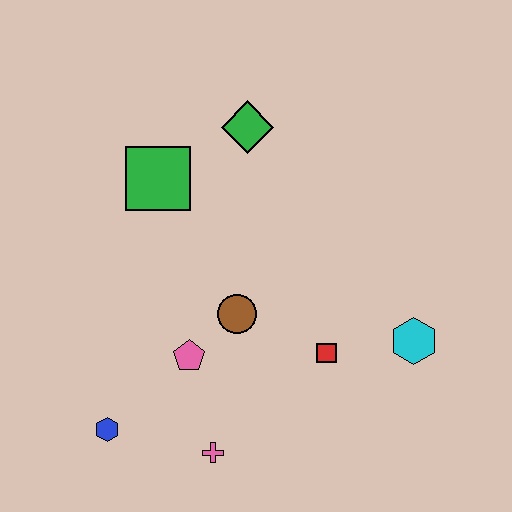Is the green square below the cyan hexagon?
No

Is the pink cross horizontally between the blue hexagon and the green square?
No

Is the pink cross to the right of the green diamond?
No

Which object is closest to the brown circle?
The pink pentagon is closest to the brown circle.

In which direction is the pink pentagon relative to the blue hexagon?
The pink pentagon is to the right of the blue hexagon.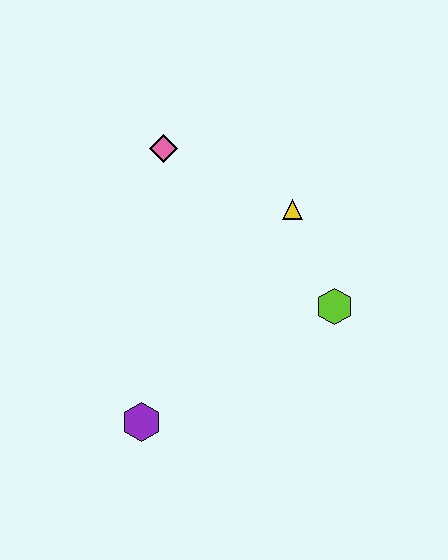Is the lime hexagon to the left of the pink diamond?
No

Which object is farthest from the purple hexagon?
The pink diamond is farthest from the purple hexagon.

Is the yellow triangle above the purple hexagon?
Yes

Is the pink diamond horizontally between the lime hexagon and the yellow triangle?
No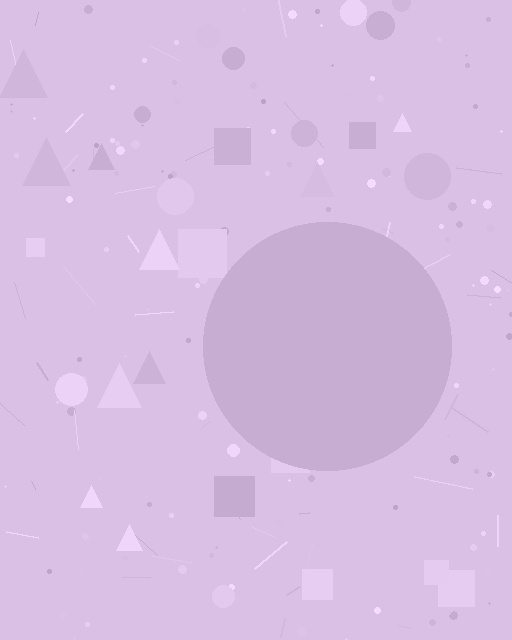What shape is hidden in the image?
A circle is hidden in the image.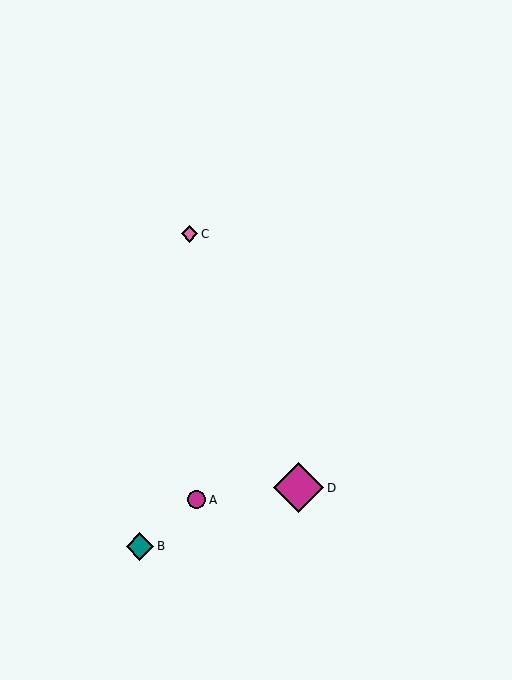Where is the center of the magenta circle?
The center of the magenta circle is at (197, 500).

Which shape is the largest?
The magenta diamond (labeled D) is the largest.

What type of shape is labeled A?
Shape A is a magenta circle.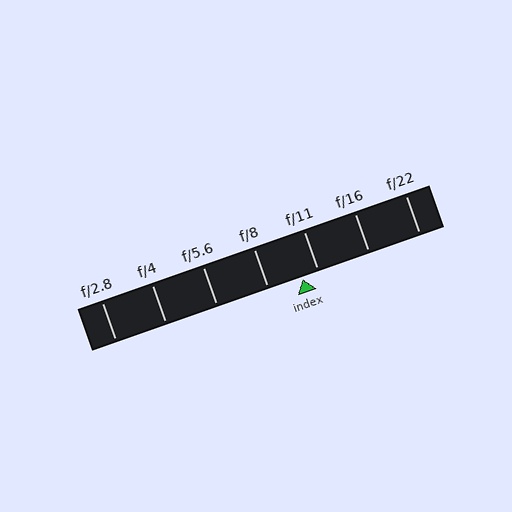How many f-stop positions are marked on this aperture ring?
There are 7 f-stop positions marked.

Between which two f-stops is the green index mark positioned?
The index mark is between f/8 and f/11.